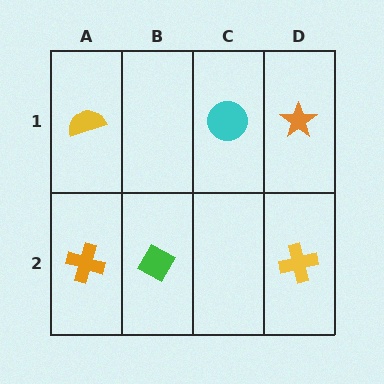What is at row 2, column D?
A yellow cross.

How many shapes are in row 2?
3 shapes.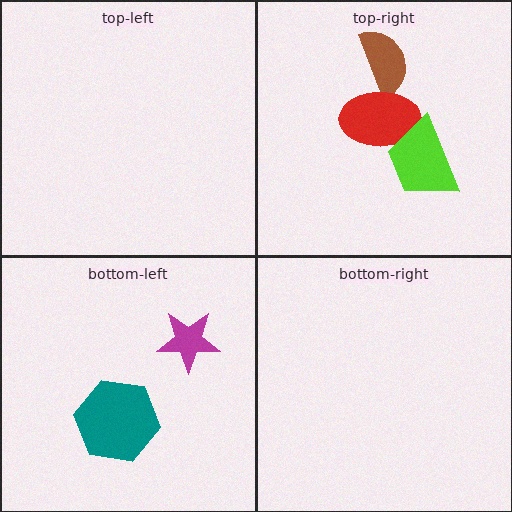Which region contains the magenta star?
The bottom-left region.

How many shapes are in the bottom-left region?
2.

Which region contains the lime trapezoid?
The top-right region.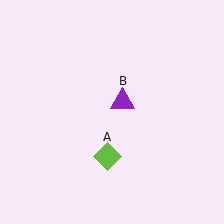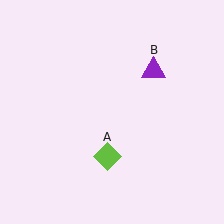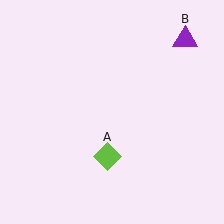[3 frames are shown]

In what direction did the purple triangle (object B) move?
The purple triangle (object B) moved up and to the right.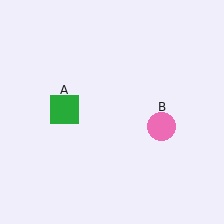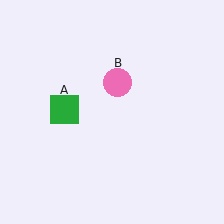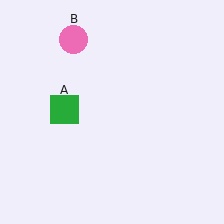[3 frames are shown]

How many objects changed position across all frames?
1 object changed position: pink circle (object B).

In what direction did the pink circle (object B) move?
The pink circle (object B) moved up and to the left.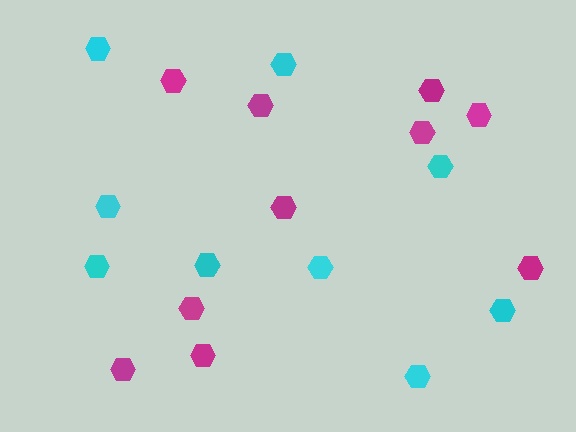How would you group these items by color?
There are 2 groups: one group of magenta hexagons (10) and one group of cyan hexagons (9).